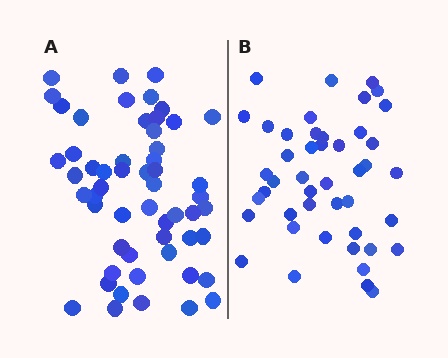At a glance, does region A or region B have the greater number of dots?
Region A (the left region) has more dots.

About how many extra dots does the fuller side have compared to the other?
Region A has roughly 10 or so more dots than region B.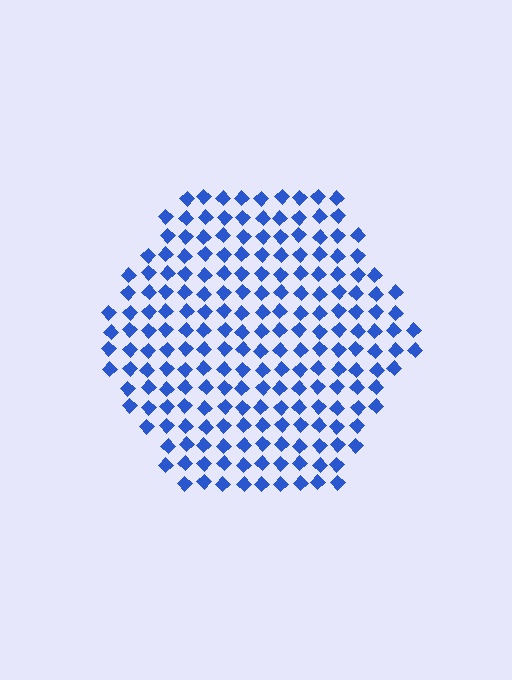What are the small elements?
The small elements are diamonds.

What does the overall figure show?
The overall figure shows a hexagon.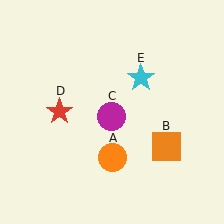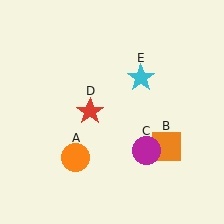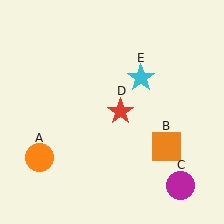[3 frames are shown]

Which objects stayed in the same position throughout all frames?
Orange square (object B) and cyan star (object E) remained stationary.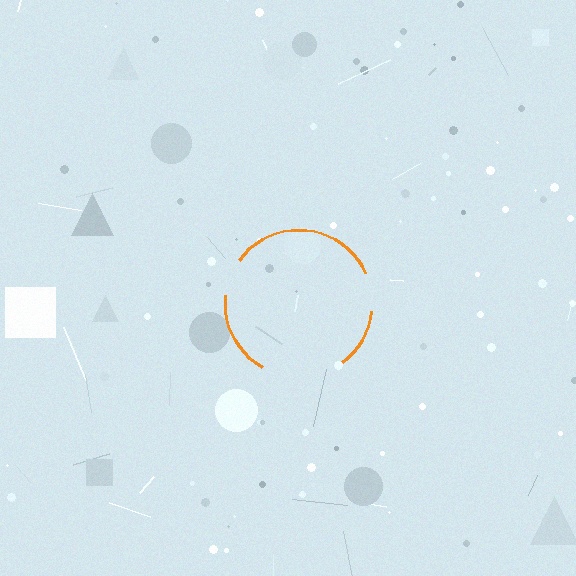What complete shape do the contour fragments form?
The contour fragments form a circle.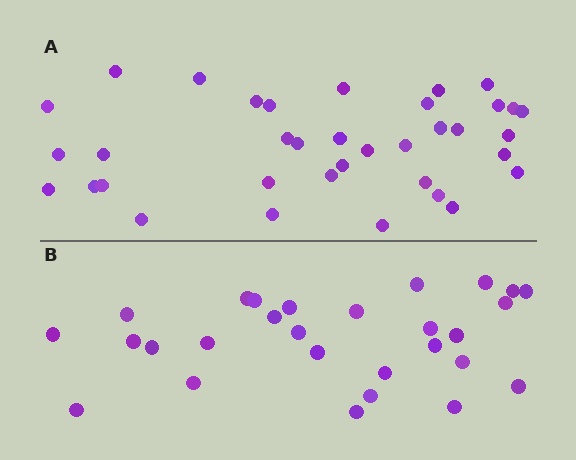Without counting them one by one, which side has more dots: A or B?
Region A (the top region) has more dots.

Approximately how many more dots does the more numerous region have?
Region A has roughly 8 or so more dots than region B.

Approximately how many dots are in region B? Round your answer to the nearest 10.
About 30 dots. (The exact count is 28, which rounds to 30.)